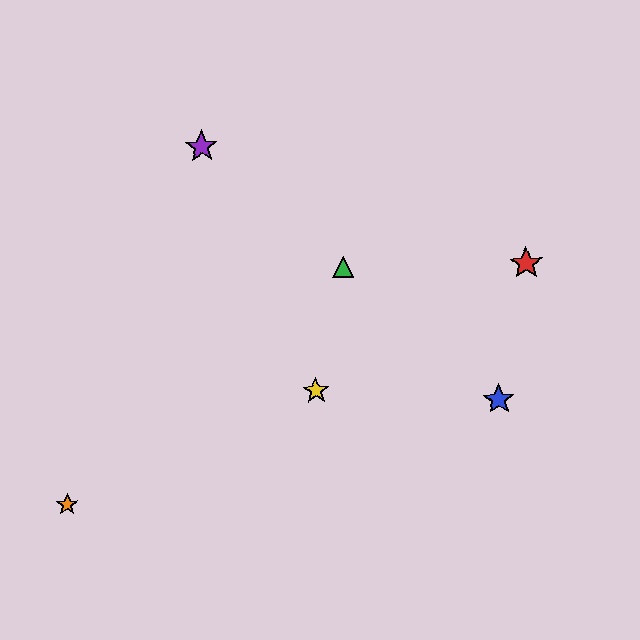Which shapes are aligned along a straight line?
The blue star, the green triangle, the purple star are aligned along a straight line.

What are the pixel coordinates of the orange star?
The orange star is at (67, 505).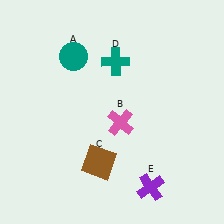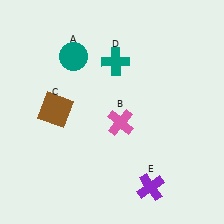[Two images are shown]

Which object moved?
The brown square (C) moved up.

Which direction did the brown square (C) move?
The brown square (C) moved up.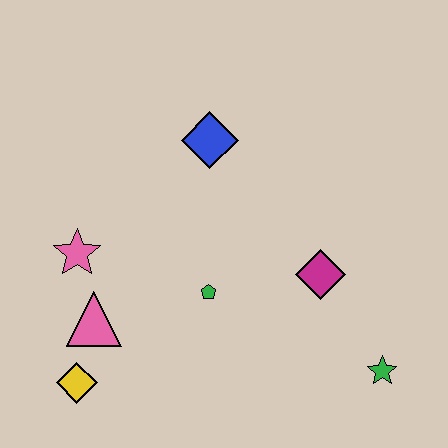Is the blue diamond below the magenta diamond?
No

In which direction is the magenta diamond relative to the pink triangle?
The magenta diamond is to the right of the pink triangle.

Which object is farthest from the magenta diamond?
The yellow diamond is farthest from the magenta diamond.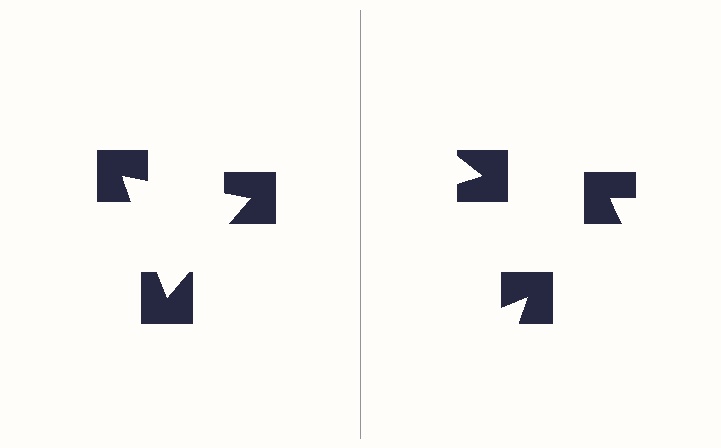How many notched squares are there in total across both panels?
6 — 3 on each side.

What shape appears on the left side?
An illusory triangle.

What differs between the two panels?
The notched squares are positioned identically on both sides; only the wedge orientations differ. On the left they align to a triangle; on the right they are misaligned.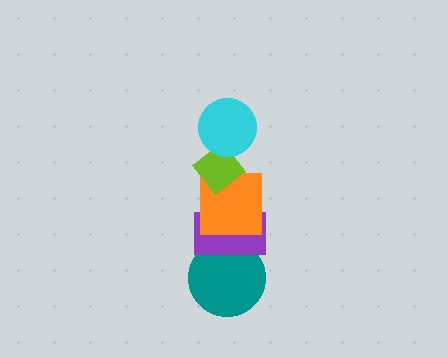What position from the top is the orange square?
The orange square is 3rd from the top.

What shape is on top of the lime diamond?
The cyan circle is on top of the lime diamond.